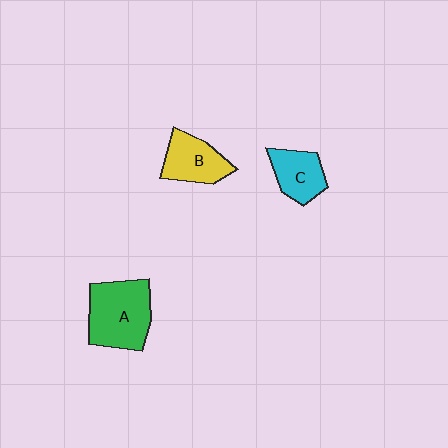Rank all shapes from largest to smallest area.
From largest to smallest: A (green), B (yellow), C (cyan).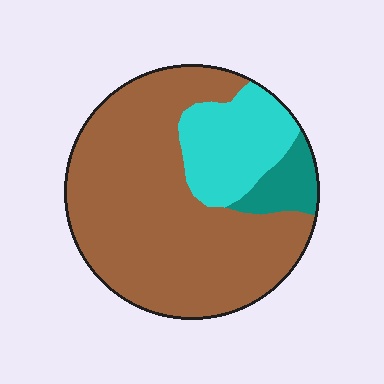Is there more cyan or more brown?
Brown.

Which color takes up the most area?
Brown, at roughly 70%.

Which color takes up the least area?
Teal, at roughly 10%.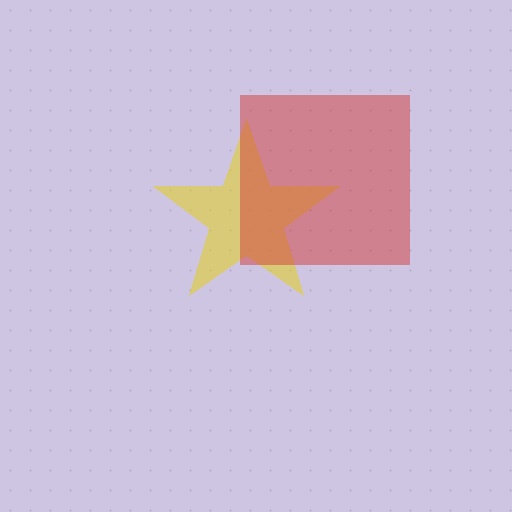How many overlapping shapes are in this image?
There are 2 overlapping shapes in the image.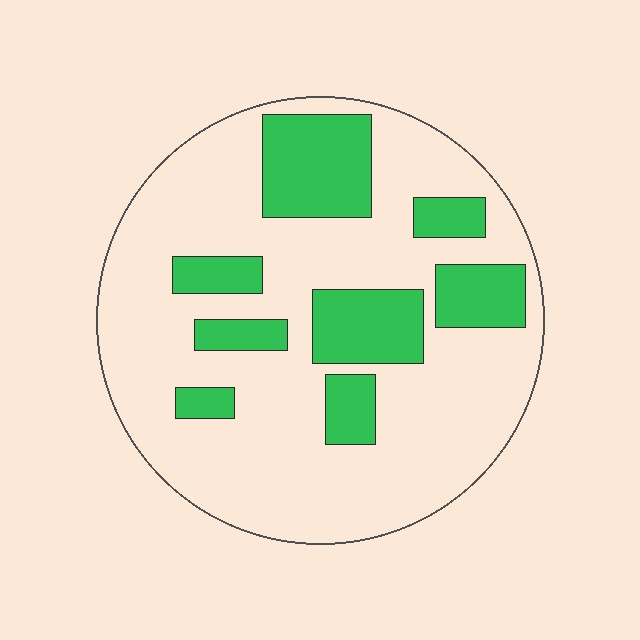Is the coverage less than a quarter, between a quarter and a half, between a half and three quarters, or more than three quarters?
Between a quarter and a half.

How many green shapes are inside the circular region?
8.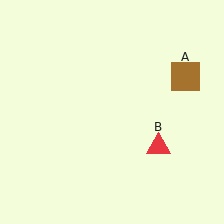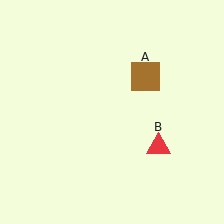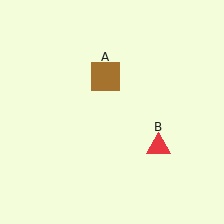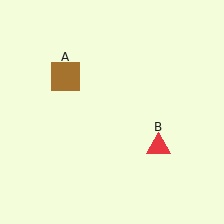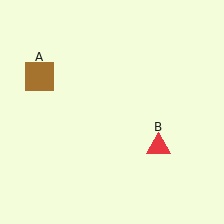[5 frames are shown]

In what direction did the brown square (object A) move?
The brown square (object A) moved left.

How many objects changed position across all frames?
1 object changed position: brown square (object A).